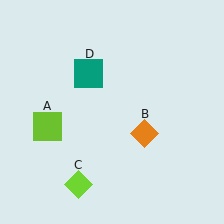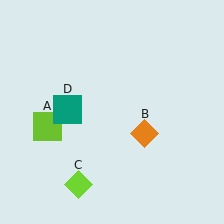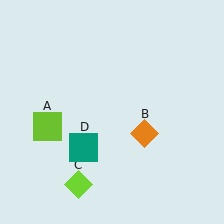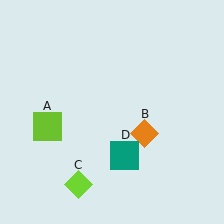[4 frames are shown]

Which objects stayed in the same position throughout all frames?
Lime square (object A) and orange diamond (object B) and lime diamond (object C) remained stationary.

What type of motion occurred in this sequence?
The teal square (object D) rotated counterclockwise around the center of the scene.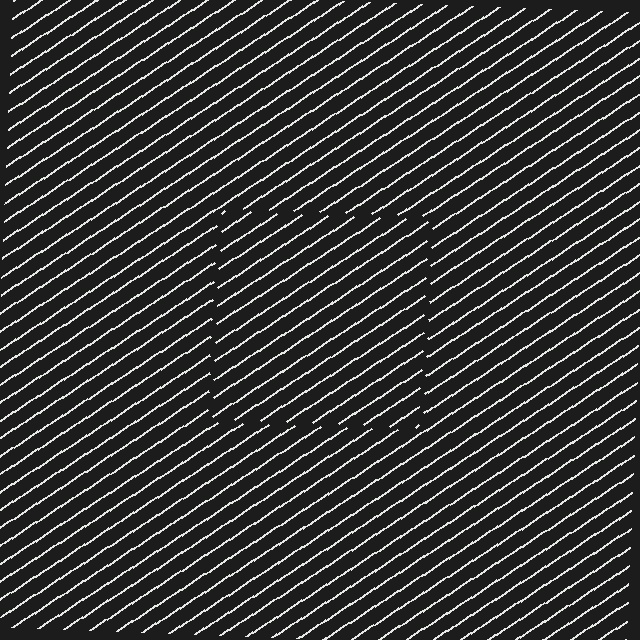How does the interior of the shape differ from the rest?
The interior of the shape contains the same grating, shifted by half a period — the contour is defined by the phase discontinuity where line-ends from the inner and outer gratings abut.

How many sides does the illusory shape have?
4 sides — the line-ends trace a square.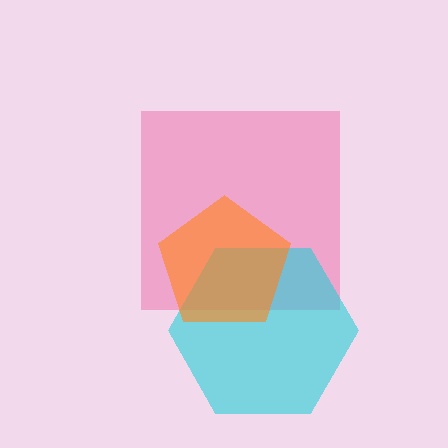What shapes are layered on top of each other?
The layered shapes are: a pink square, a cyan hexagon, an orange pentagon.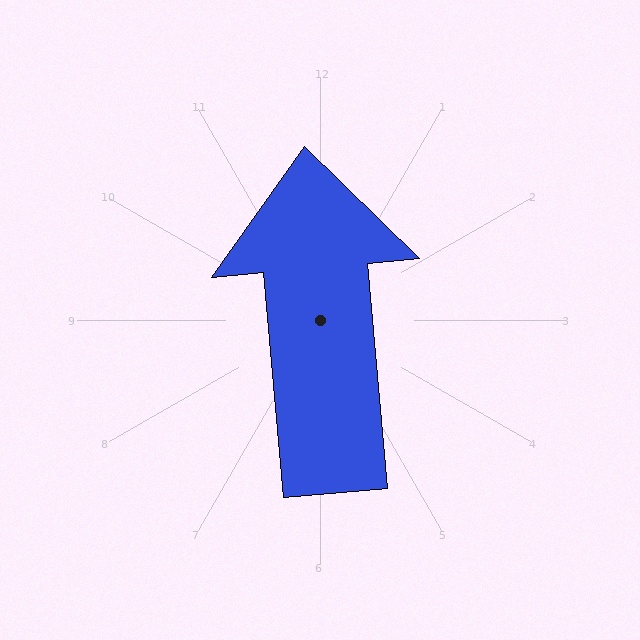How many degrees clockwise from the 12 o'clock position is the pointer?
Approximately 355 degrees.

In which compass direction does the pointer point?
North.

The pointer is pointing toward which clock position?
Roughly 12 o'clock.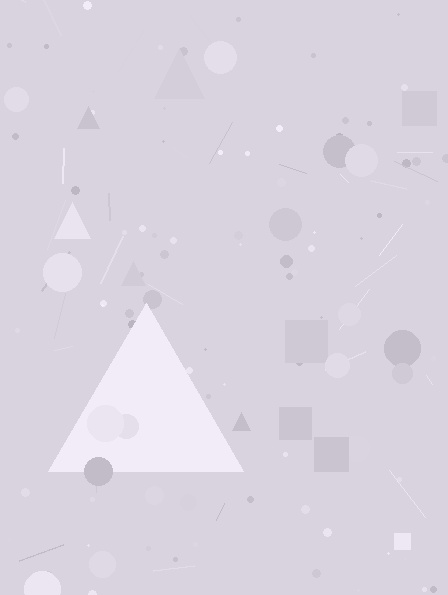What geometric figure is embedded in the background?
A triangle is embedded in the background.